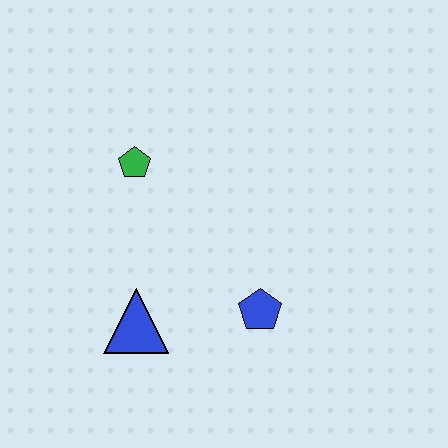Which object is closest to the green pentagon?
The blue triangle is closest to the green pentagon.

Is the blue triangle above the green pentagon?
No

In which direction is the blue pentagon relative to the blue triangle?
The blue pentagon is to the right of the blue triangle.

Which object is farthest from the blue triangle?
The green pentagon is farthest from the blue triangle.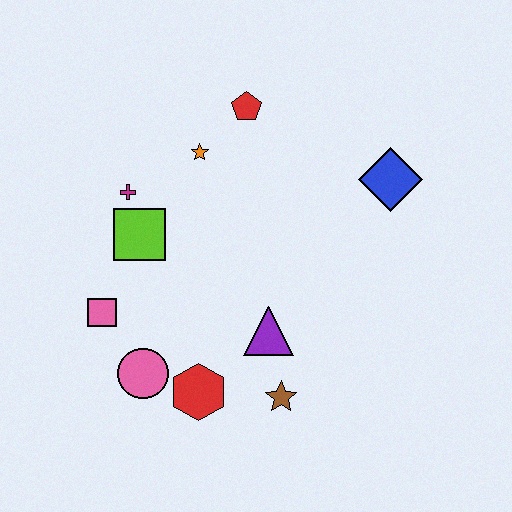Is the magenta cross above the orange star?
No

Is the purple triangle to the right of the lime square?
Yes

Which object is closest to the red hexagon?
The pink circle is closest to the red hexagon.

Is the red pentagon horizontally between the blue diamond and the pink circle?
Yes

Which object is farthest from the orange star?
The brown star is farthest from the orange star.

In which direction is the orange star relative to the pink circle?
The orange star is above the pink circle.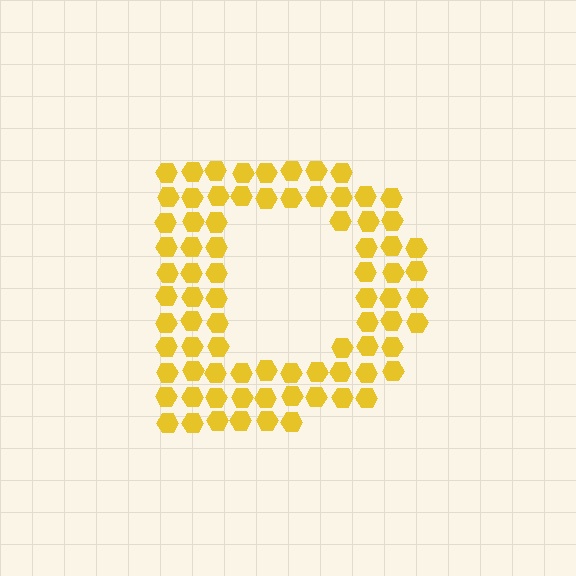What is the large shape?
The large shape is the letter D.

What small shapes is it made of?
It is made of small hexagons.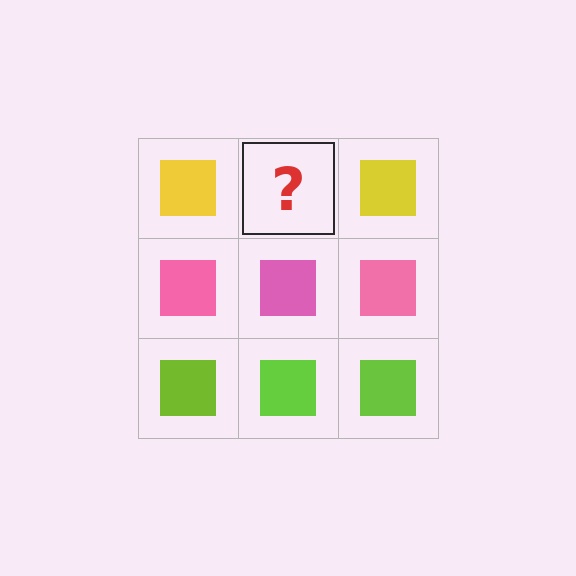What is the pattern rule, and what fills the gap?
The rule is that each row has a consistent color. The gap should be filled with a yellow square.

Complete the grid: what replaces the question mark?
The question mark should be replaced with a yellow square.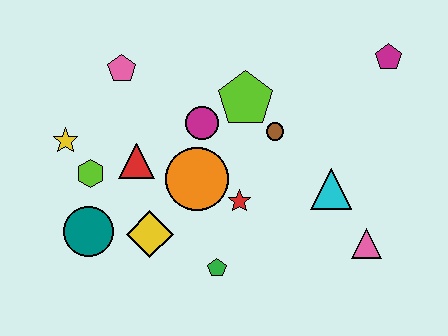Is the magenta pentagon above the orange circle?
Yes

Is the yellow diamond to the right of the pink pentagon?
Yes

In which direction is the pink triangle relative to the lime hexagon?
The pink triangle is to the right of the lime hexagon.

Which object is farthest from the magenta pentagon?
The teal circle is farthest from the magenta pentagon.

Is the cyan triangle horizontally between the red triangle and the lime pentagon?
No